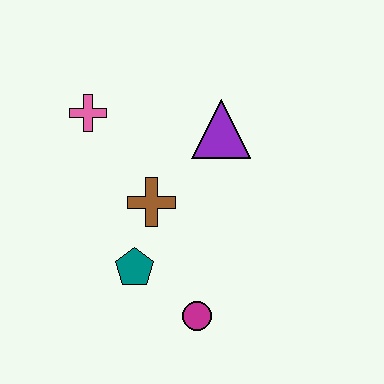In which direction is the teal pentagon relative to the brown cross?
The teal pentagon is below the brown cross.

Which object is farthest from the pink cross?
The magenta circle is farthest from the pink cross.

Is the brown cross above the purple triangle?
No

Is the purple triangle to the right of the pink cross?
Yes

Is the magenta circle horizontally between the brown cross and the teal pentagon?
No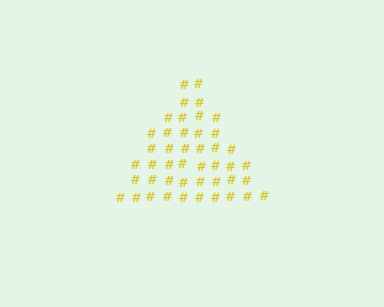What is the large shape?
The large shape is a triangle.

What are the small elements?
The small elements are hash symbols.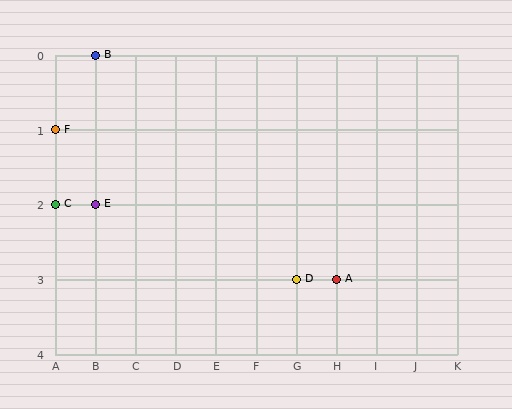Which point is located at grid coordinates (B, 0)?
Point B is at (B, 0).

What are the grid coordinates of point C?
Point C is at grid coordinates (A, 2).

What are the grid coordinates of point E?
Point E is at grid coordinates (B, 2).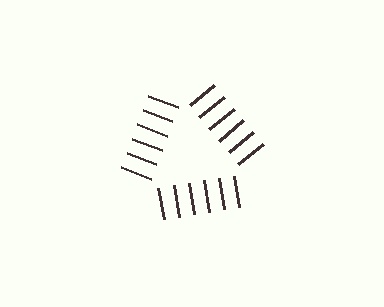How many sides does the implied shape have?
3 sides — the line-ends trace a triangle.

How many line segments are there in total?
18 — 6 along each of the 3 edges.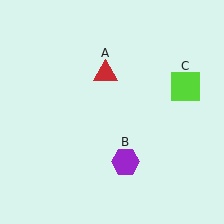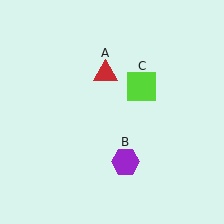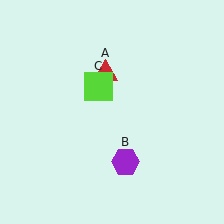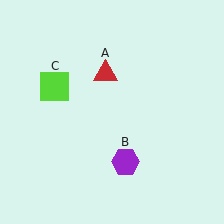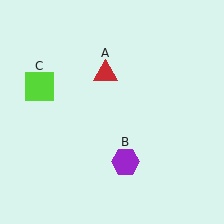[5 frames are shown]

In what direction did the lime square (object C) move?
The lime square (object C) moved left.